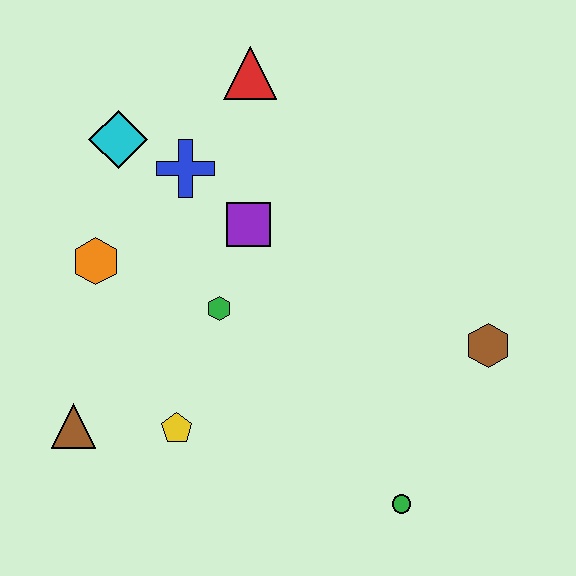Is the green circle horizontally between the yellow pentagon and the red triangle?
No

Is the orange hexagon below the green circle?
No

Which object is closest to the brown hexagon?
The green circle is closest to the brown hexagon.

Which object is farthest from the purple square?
The green circle is farthest from the purple square.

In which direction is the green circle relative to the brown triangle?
The green circle is to the right of the brown triangle.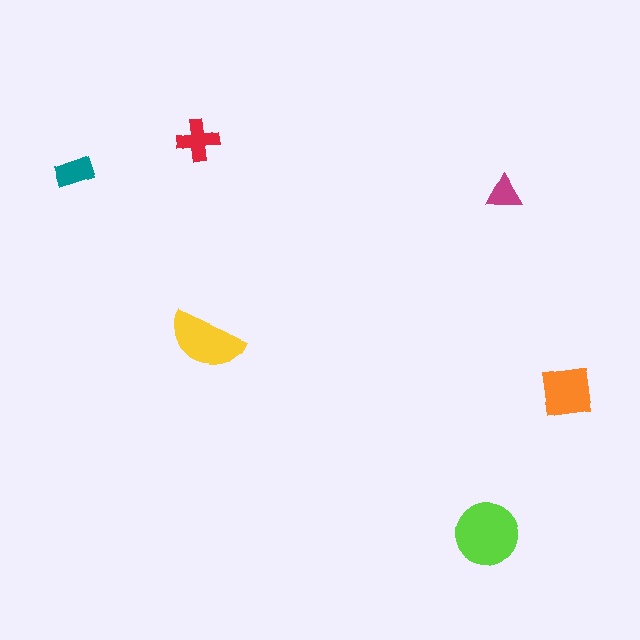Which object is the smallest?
The magenta triangle.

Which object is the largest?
The lime circle.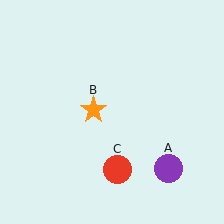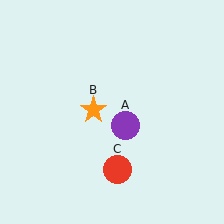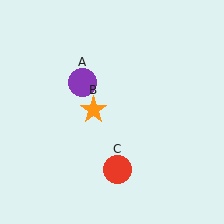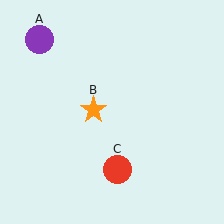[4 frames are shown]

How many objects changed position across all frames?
1 object changed position: purple circle (object A).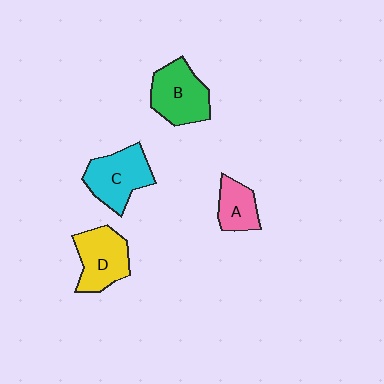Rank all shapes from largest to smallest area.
From largest to smallest: C (cyan), B (green), D (yellow), A (pink).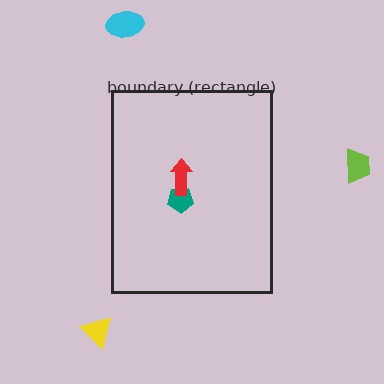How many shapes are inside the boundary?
2 inside, 3 outside.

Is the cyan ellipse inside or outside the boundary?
Outside.